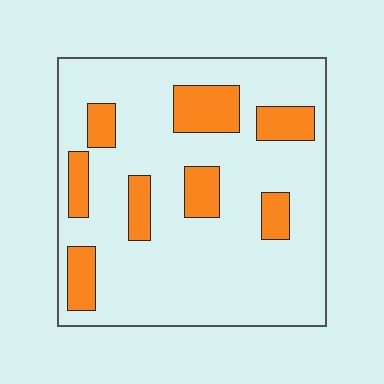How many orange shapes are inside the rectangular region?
8.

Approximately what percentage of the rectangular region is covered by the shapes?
Approximately 20%.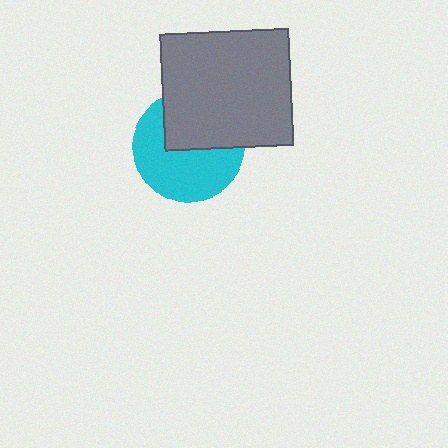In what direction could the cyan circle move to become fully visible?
The cyan circle could move down. That would shift it out from behind the gray rectangle entirely.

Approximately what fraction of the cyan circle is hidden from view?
Roughly 42% of the cyan circle is hidden behind the gray rectangle.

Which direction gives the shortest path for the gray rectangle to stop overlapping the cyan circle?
Moving up gives the shortest separation.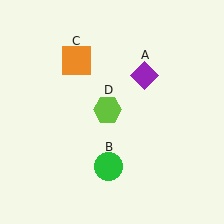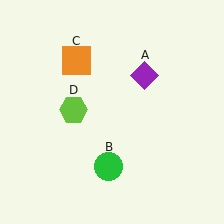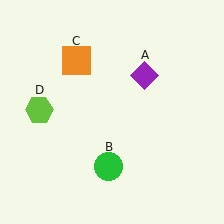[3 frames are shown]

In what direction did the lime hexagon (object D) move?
The lime hexagon (object D) moved left.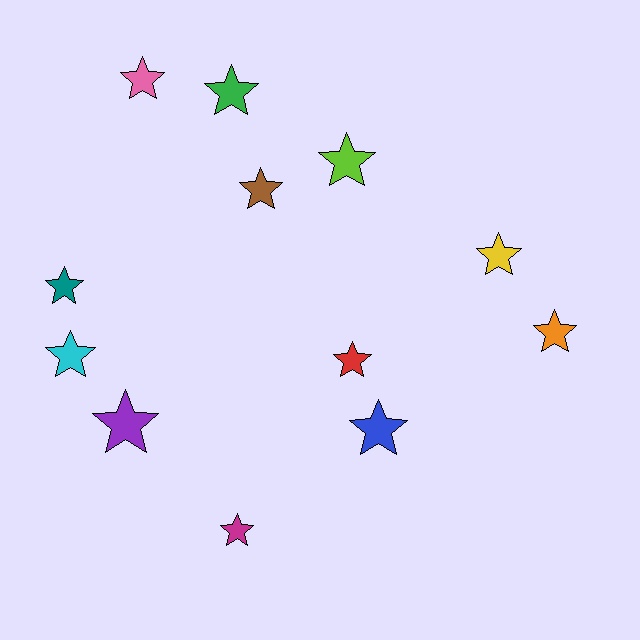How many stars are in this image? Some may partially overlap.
There are 12 stars.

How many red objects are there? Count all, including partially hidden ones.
There is 1 red object.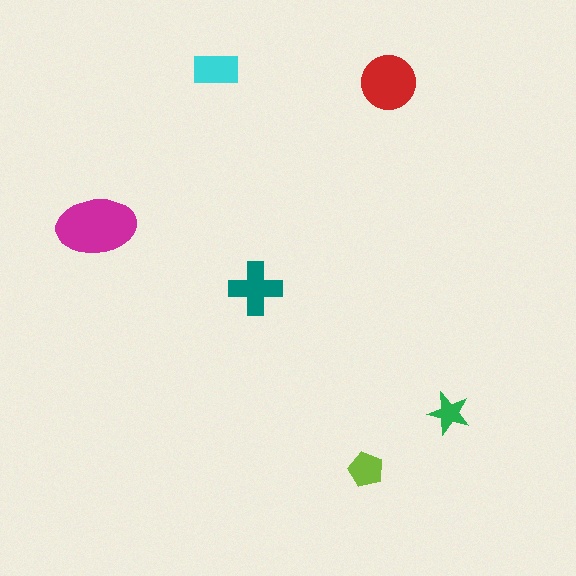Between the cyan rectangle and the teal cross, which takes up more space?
The teal cross.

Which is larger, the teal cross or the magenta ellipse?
The magenta ellipse.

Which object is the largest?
The magenta ellipse.